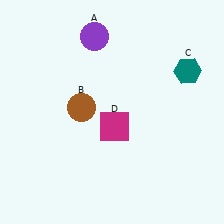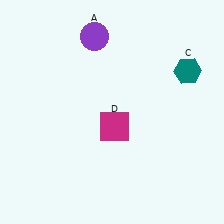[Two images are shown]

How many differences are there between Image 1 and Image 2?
There is 1 difference between the two images.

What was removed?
The brown circle (B) was removed in Image 2.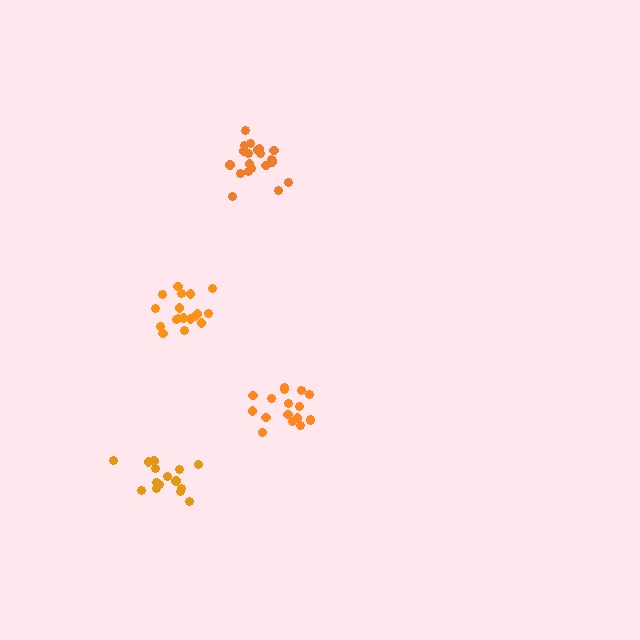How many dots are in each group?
Group 1: 15 dots, Group 2: 18 dots, Group 3: 17 dots, Group 4: 21 dots (71 total).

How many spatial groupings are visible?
There are 4 spatial groupings.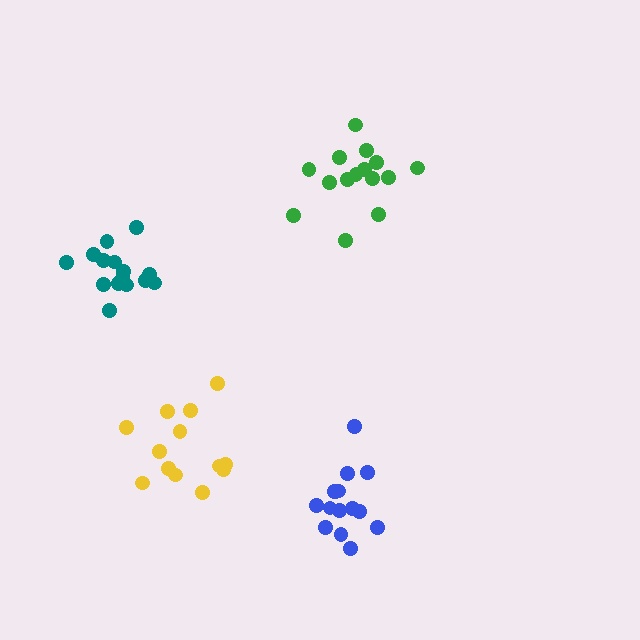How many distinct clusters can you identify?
There are 4 distinct clusters.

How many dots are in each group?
Group 1: 15 dots, Group 2: 13 dots, Group 3: 15 dots, Group 4: 15 dots (58 total).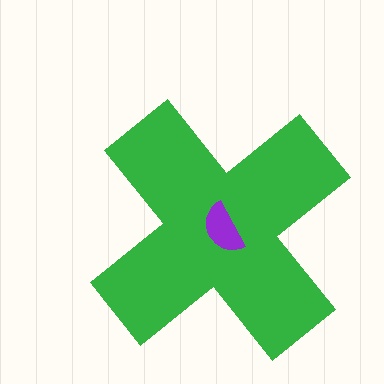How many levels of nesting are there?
2.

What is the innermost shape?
The purple semicircle.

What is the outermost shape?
The green cross.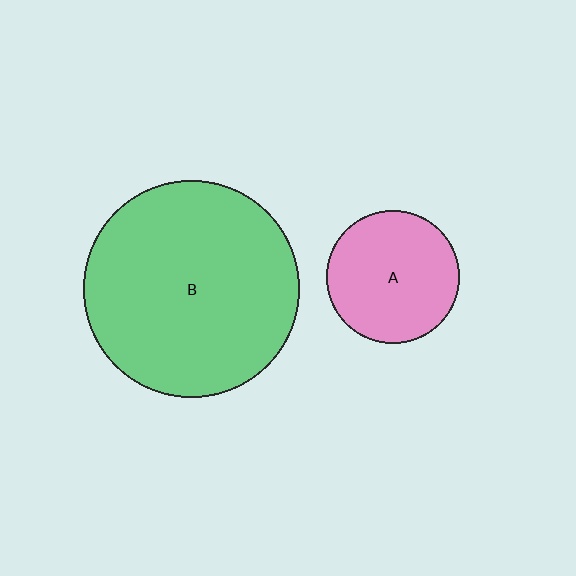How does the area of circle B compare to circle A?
Approximately 2.7 times.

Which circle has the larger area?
Circle B (green).